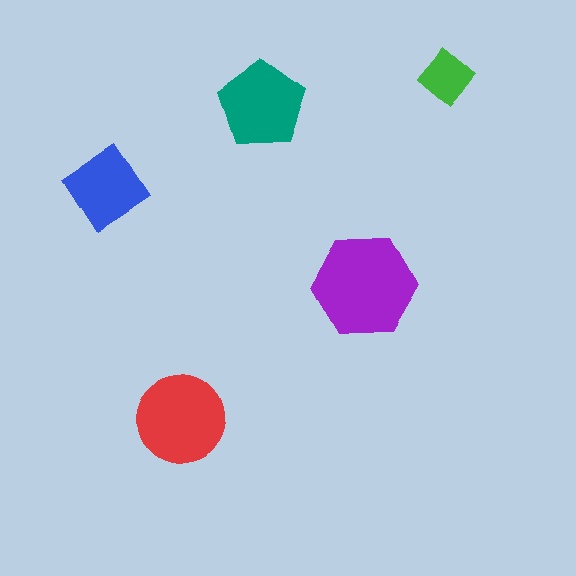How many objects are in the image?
There are 5 objects in the image.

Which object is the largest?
The purple hexagon.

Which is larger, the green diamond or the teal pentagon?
The teal pentagon.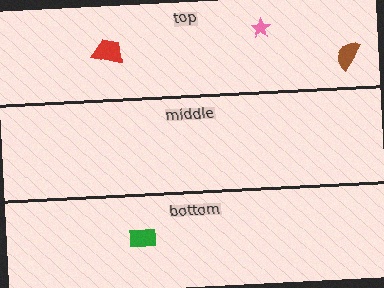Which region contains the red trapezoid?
The top region.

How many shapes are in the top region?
3.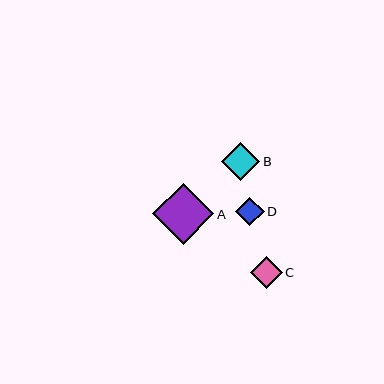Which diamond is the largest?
Diamond A is the largest with a size of approximately 61 pixels.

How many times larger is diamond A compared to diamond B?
Diamond A is approximately 1.6 times the size of diamond B.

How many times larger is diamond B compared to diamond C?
Diamond B is approximately 1.2 times the size of diamond C.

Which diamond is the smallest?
Diamond D is the smallest with a size of approximately 28 pixels.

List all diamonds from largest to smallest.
From largest to smallest: A, B, C, D.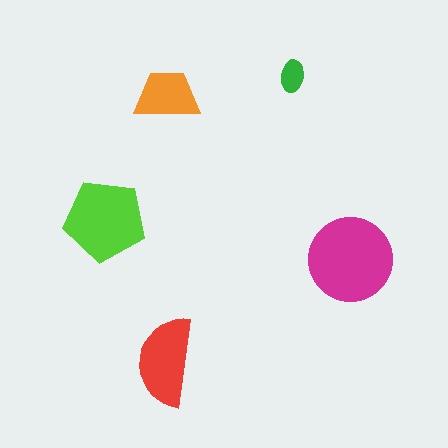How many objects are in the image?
There are 5 objects in the image.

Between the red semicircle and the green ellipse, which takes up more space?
The red semicircle.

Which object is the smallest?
The green ellipse.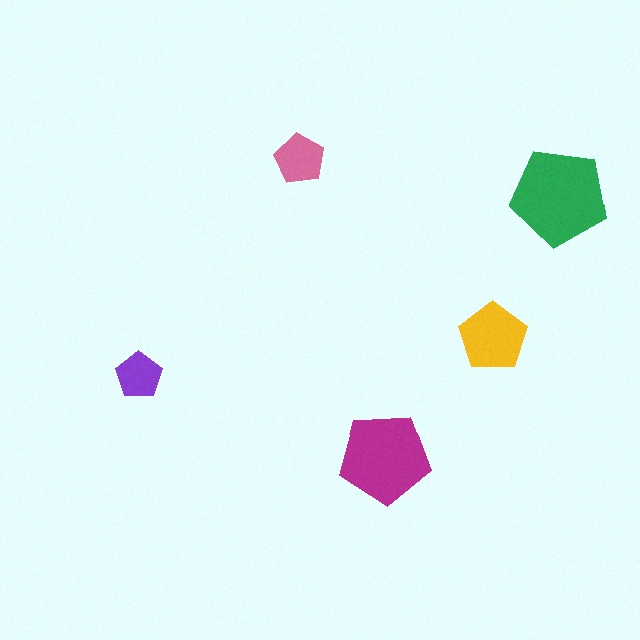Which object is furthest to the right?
The green pentagon is rightmost.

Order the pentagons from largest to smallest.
the green one, the magenta one, the yellow one, the pink one, the purple one.